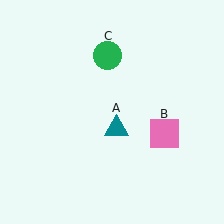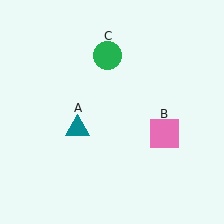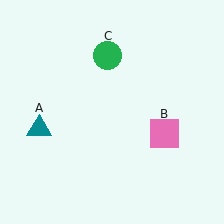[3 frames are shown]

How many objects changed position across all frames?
1 object changed position: teal triangle (object A).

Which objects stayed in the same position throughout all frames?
Pink square (object B) and green circle (object C) remained stationary.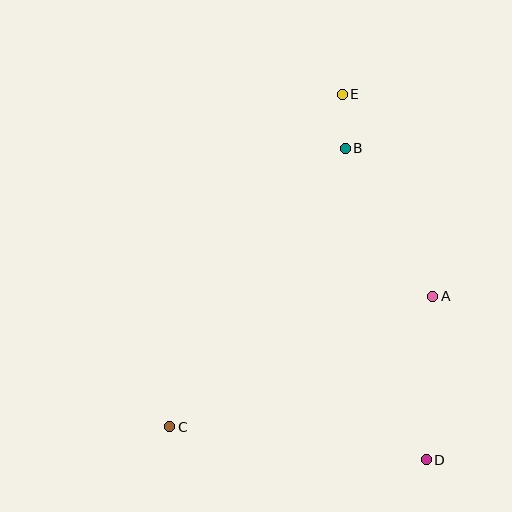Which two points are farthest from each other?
Points D and E are farthest from each other.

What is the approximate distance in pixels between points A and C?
The distance between A and C is approximately 293 pixels.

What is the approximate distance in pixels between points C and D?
The distance between C and D is approximately 258 pixels.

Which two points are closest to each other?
Points B and E are closest to each other.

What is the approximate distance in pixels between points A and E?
The distance between A and E is approximately 222 pixels.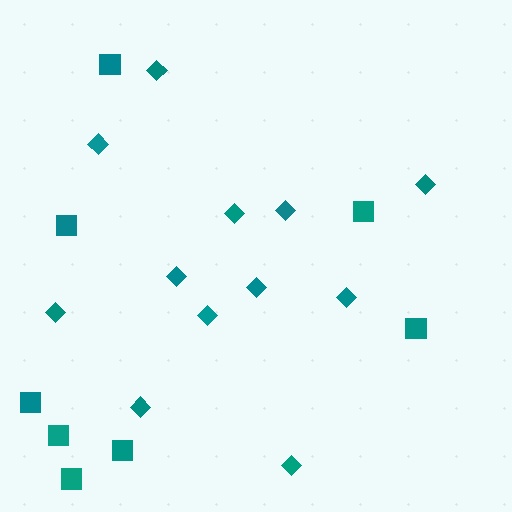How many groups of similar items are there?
There are 2 groups: one group of squares (8) and one group of diamonds (12).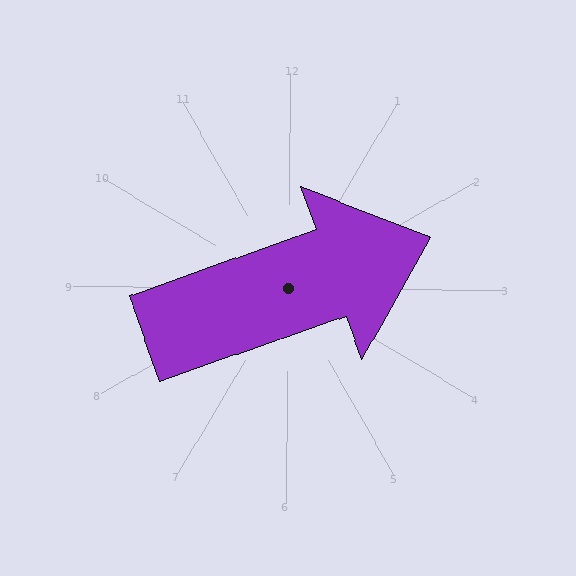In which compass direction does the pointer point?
East.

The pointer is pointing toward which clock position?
Roughly 2 o'clock.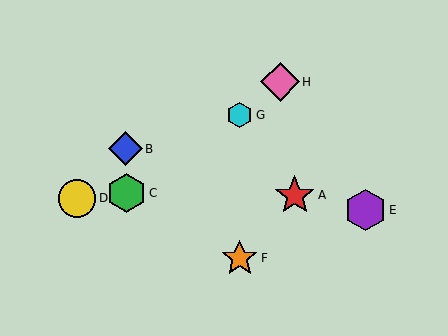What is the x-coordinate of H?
Object H is at x≈280.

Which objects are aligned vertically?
Objects F, G are aligned vertically.